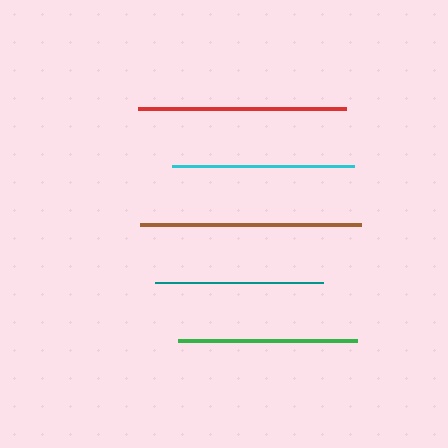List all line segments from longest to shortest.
From longest to shortest: brown, red, cyan, green, teal.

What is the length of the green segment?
The green segment is approximately 179 pixels long.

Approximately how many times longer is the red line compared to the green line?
The red line is approximately 1.2 times the length of the green line.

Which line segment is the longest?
The brown line is the longest at approximately 221 pixels.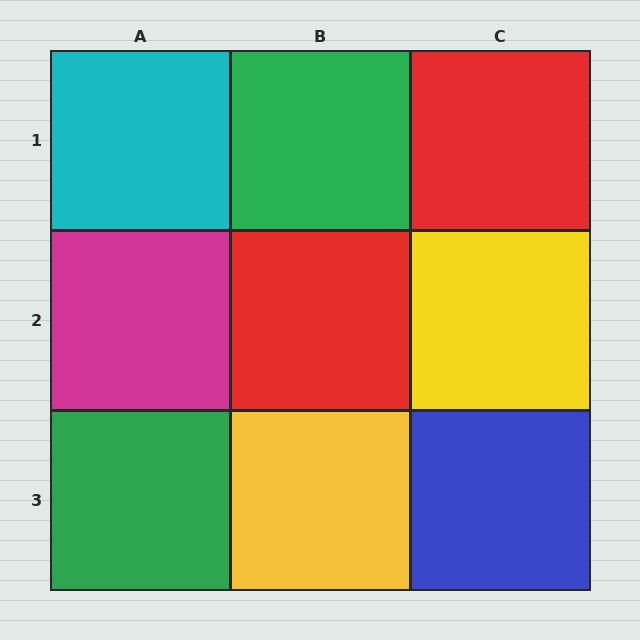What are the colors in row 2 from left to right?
Magenta, red, yellow.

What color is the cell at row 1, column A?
Cyan.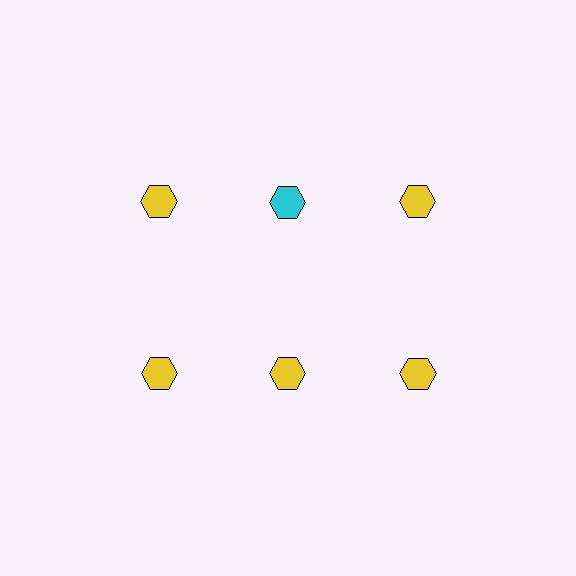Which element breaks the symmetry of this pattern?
The cyan hexagon in the top row, second from left column breaks the symmetry. All other shapes are yellow hexagons.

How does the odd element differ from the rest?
It has a different color: cyan instead of yellow.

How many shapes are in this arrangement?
There are 6 shapes arranged in a grid pattern.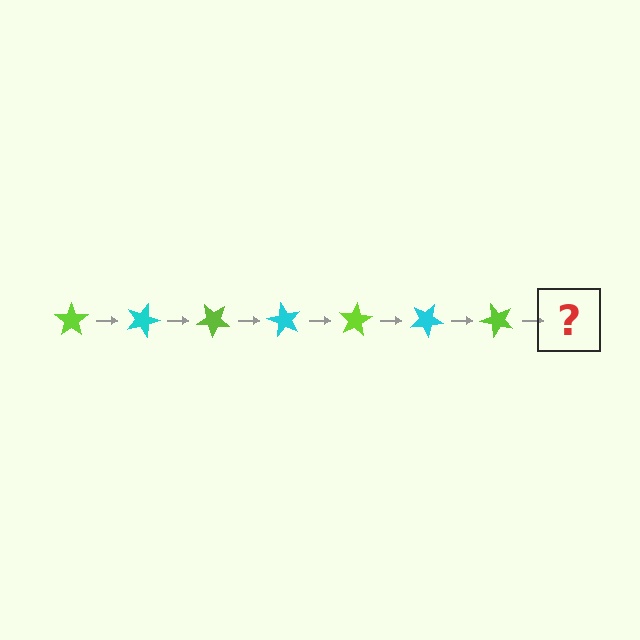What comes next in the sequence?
The next element should be a cyan star, rotated 140 degrees from the start.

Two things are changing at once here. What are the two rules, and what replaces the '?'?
The two rules are that it rotates 20 degrees each step and the color cycles through lime and cyan. The '?' should be a cyan star, rotated 140 degrees from the start.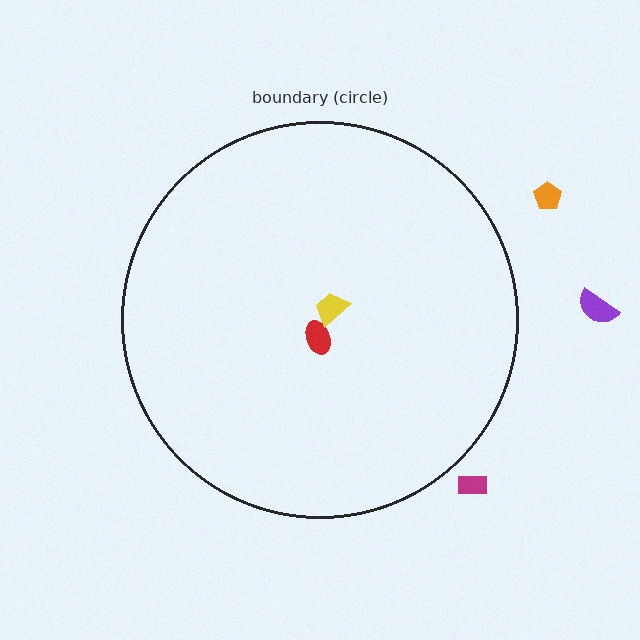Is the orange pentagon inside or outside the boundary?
Outside.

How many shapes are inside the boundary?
2 inside, 3 outside.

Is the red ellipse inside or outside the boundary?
Inside.